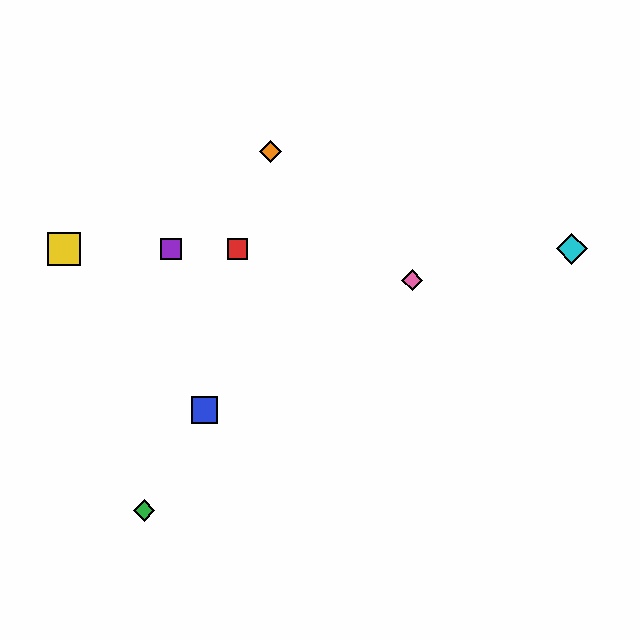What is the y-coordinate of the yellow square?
The yellow square is at y≈249.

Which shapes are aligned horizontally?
The red square, the yellow square, the purple square, the cyan diamond are aligned horizontally.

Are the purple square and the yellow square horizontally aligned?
Yes, both are at y≈249.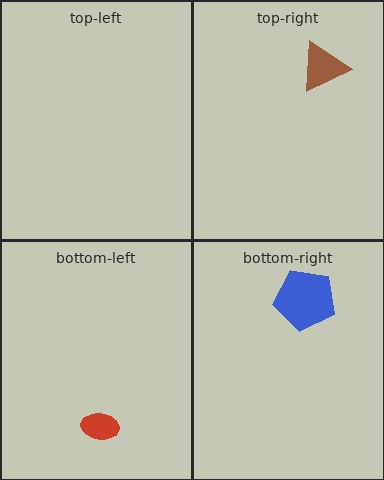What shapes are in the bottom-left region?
The red ellipse.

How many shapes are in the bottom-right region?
1.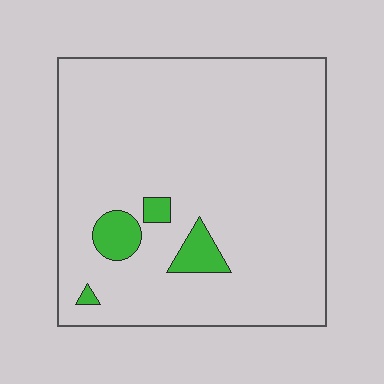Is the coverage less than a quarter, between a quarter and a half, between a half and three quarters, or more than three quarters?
Less than a quarter.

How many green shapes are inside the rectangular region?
4.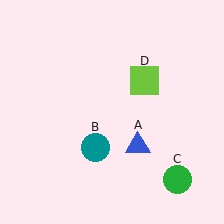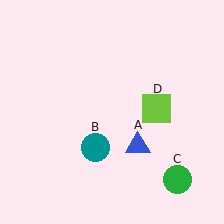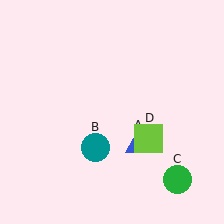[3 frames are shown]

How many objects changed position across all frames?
1 object changed position: lime square (object D).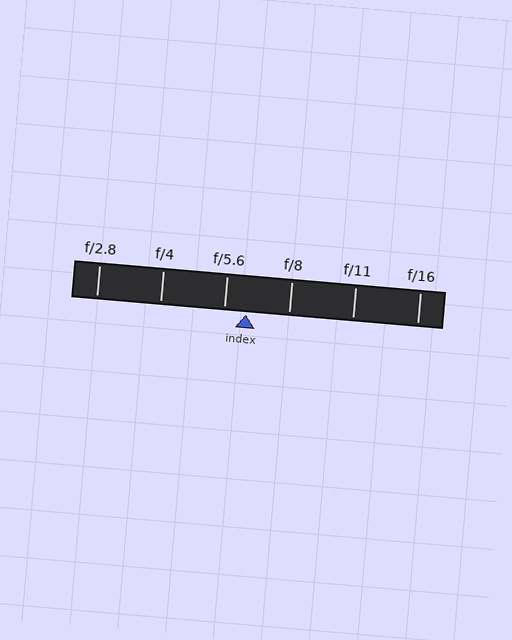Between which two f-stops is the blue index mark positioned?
The index mark is between f/5.6 and f/8.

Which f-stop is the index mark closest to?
The index mark is closest to f/5.6.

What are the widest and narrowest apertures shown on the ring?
The widest aperture shown is f/2.8 and the narrowest is f/16.